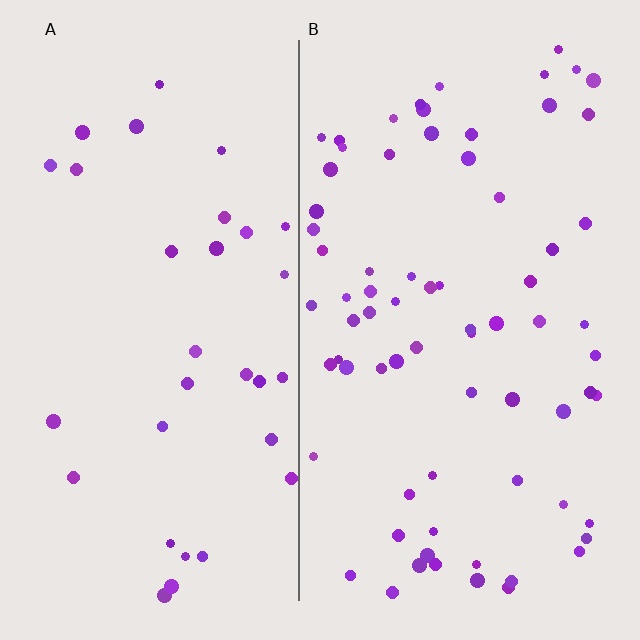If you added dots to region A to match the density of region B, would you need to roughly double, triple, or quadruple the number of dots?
Approximately double.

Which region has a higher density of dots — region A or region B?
B (the right).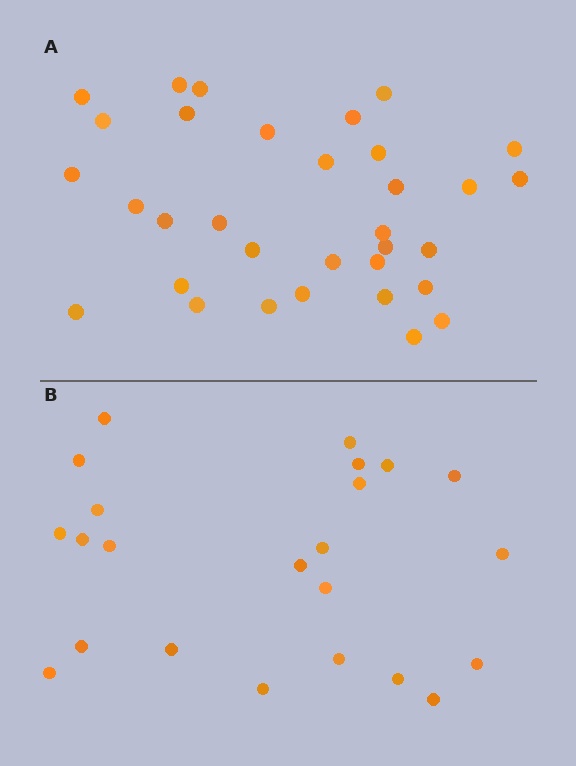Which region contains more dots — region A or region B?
Region A (the top region) has more dots.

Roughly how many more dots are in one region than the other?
Region A has roughly 10 or so more dots than region B.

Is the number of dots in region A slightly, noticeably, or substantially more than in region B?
Region A has noticeably more, but not dramatically so. The ratio is roughly 1.4 to 1.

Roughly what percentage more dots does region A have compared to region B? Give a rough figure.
About 45% more.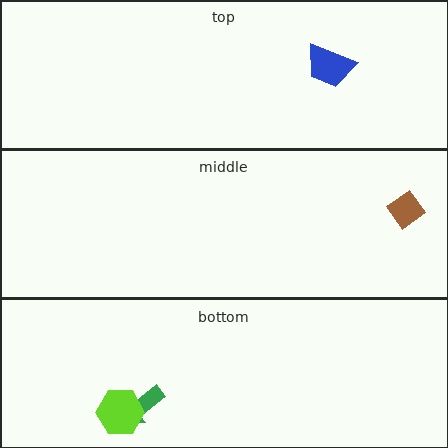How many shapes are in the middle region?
1.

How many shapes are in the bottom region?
2.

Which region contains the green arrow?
The bottom region.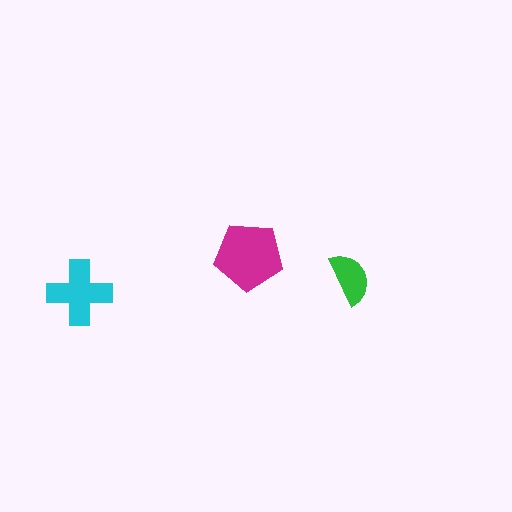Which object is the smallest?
The green semicircle.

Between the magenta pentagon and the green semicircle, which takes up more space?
The magenta pentagon.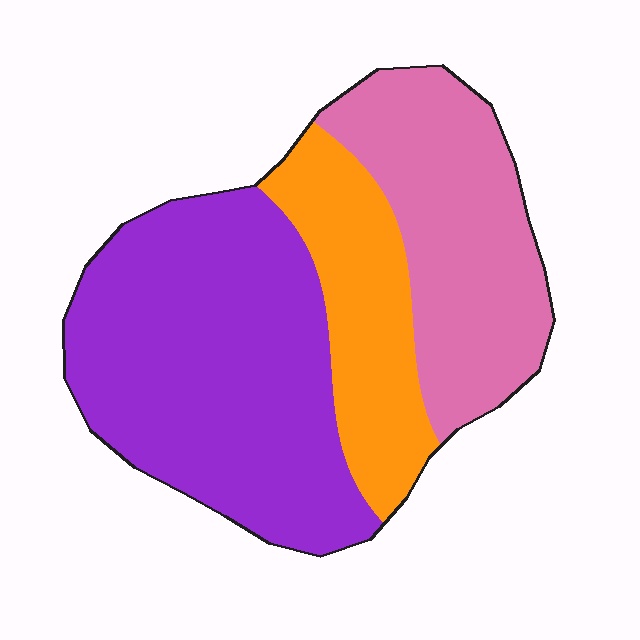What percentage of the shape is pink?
Pink takes up about one third (1/3) of the shape.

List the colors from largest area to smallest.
From largest to smallest: purple, pink, orange.